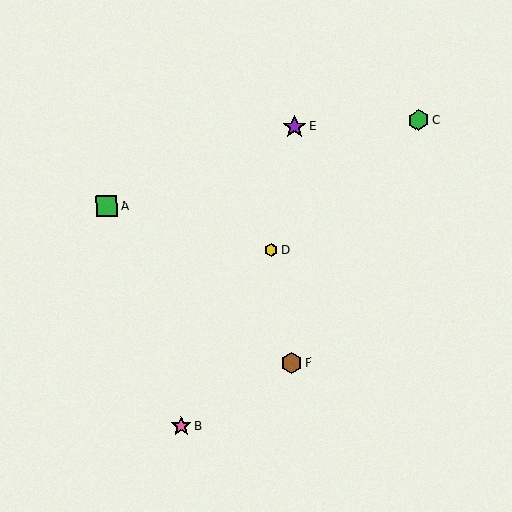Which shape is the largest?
The purple star (labeled E) is the largest.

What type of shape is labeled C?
Shape C is a green hexagon.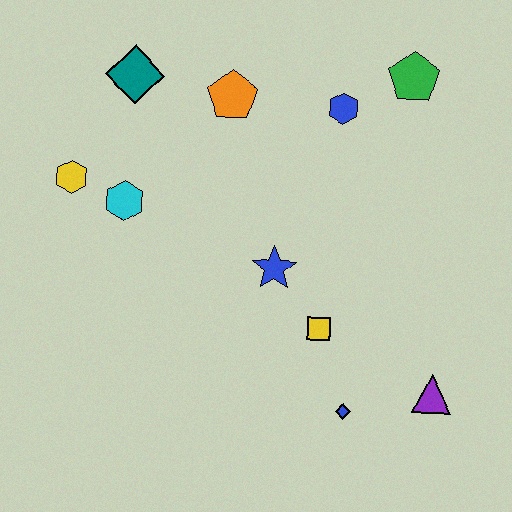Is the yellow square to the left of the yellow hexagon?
No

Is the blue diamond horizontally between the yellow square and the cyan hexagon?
No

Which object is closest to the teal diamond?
The orange pentagon is closest to the teal diamond.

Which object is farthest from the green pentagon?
The yellow hexagon is farthest from the green pentagon.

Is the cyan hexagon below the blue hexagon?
Yes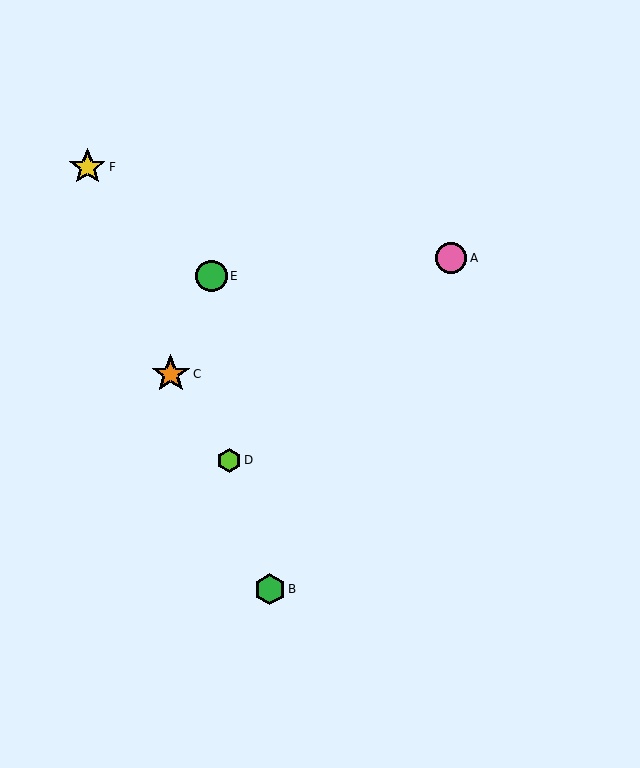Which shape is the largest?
The orange star (labeled C) is the largest.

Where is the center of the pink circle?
The center of the pink circle is at (451, 258).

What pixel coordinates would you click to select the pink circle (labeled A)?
Click at (451, 258) to select the pink circle A.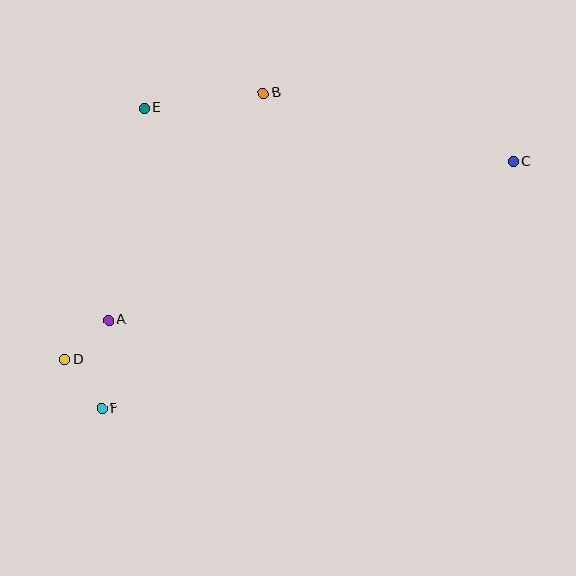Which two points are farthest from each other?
Points C and D are farthest from each other.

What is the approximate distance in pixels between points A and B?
The distance between A and B is approximately 274 pixels.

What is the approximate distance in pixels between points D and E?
The distance between D and E is approximately 264 pixels.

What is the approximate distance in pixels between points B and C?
The distance between B and C is approximately 260 pixels.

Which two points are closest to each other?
Points A and D are closest to each other.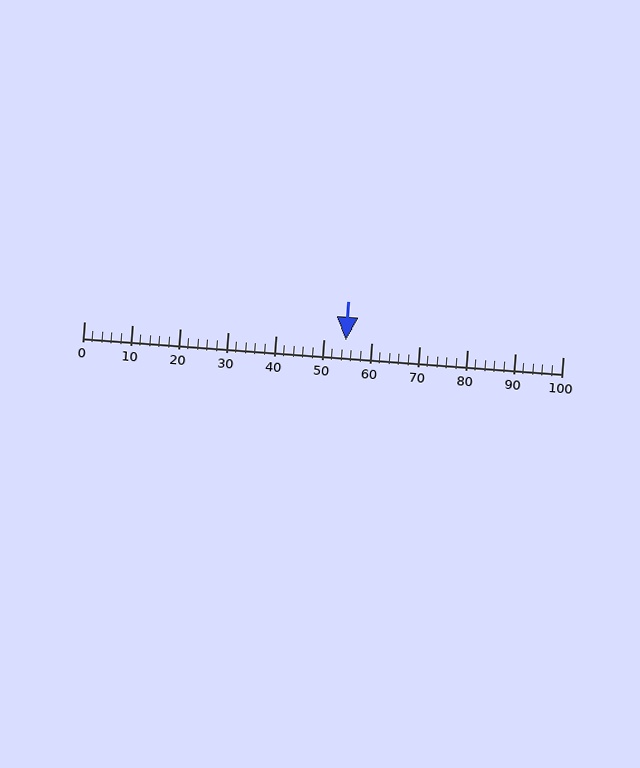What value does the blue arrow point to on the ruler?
The blue arrow points to approximately 55.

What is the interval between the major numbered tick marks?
The major tick marks are spaced 10 units apart.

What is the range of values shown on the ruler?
The ruler shows values from 0 to 100.